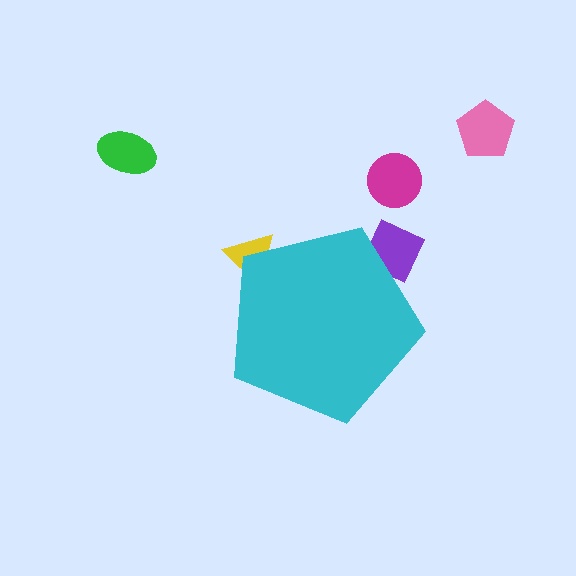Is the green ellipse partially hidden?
No, the green ellipse is fully visible.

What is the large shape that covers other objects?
A cyan pentagon.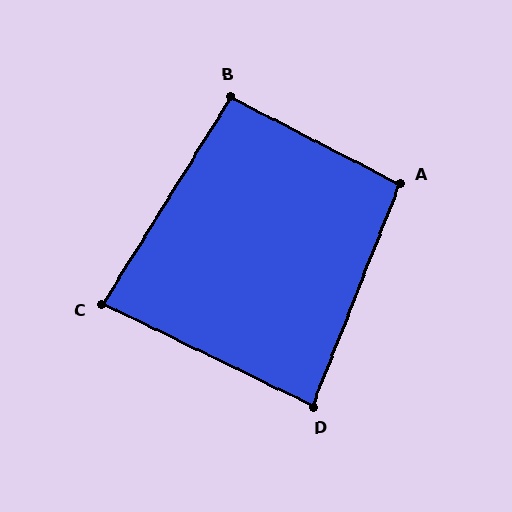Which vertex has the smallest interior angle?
C, at approximately 84 degrees.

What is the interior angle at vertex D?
Approximately 86 degrees (approximately right).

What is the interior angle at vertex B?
Approximately 94 degrees (approximately right).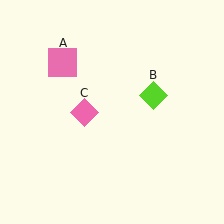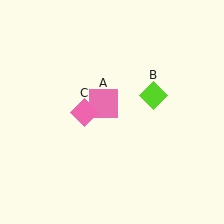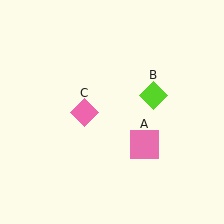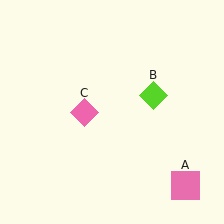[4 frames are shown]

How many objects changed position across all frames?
1 object changed position: pink square (object A).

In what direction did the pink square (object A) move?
The pink square (object A) moved down and to the right.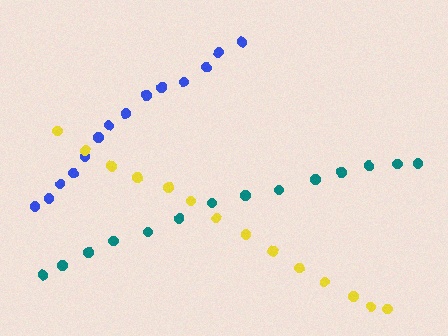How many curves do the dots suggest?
There are 3 distinct paths.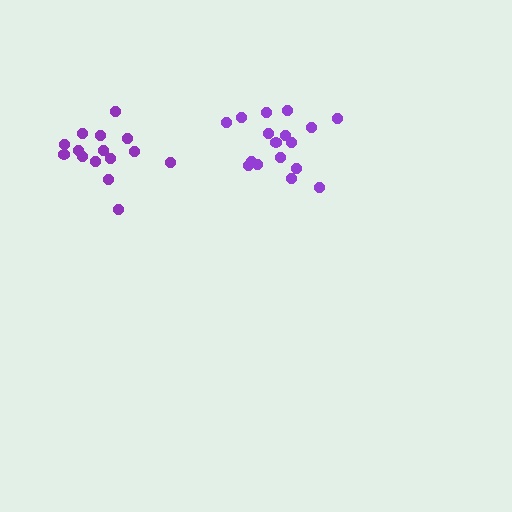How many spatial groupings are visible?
There are 2 spatial groupings.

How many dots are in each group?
Group 1: 17 dots, Group 2: 15 dots (32 total).